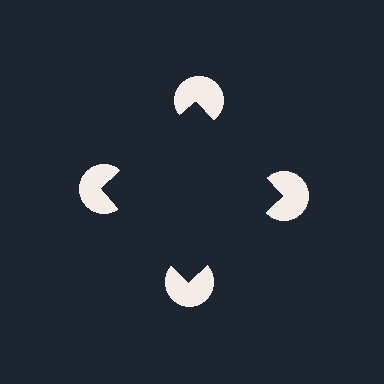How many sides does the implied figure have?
4 sides.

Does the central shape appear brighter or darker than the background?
It typically appears slightly darker than the background, even though no actual brightness change is drawn.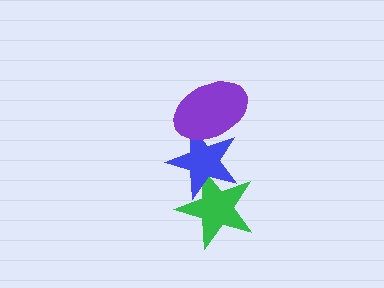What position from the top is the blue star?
The blue star is 2nd from the top.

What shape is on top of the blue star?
The purple ellipse is on top of the blue star.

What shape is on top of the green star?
The blue star is on top of the green star.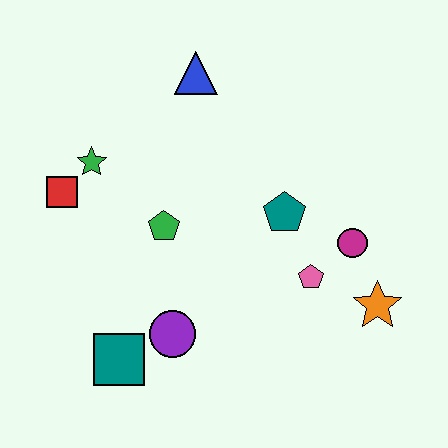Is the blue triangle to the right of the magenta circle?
No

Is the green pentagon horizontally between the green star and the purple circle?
Yes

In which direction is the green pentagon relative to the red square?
The green pentagon is to the right of the red square.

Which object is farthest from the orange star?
The red square is farthest from the orange star.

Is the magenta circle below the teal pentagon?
Yes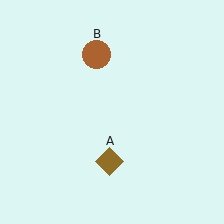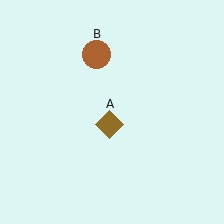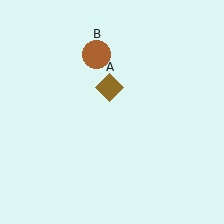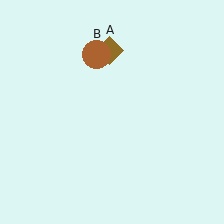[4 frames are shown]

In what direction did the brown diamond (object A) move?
The brown diamond (object A) moved up.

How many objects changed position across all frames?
1 object changed position: brown diamond (object A).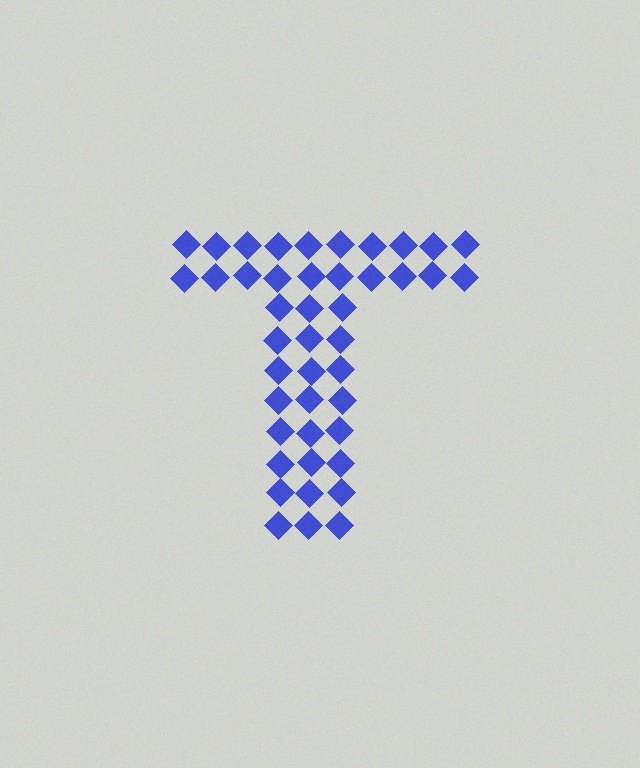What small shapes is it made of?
It is made of small diamonds.